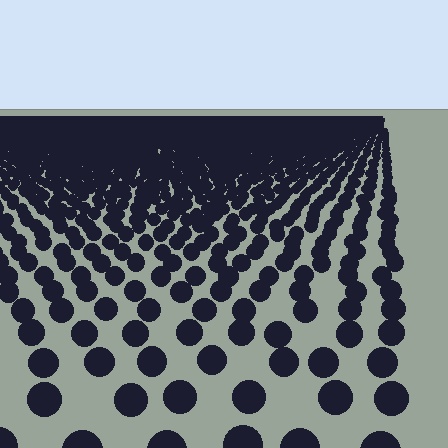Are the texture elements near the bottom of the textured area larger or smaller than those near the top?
Larger. Near the bottom, elements are closer to the viewer and appear at a bigger on-screen size.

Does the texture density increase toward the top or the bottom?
Density increases toward the top.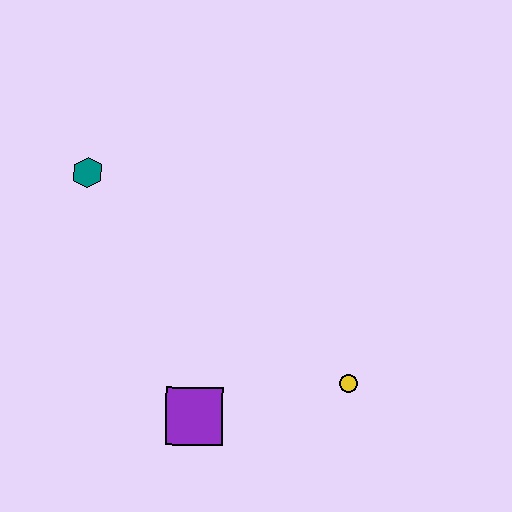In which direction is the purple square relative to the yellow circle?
The purple square is to the left of the yellow circle.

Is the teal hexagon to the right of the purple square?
No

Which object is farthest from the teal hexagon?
The yellow circle is farthest from the teal hexagon.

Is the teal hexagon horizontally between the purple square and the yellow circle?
No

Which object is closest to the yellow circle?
The purple square is closest to the yellow circle.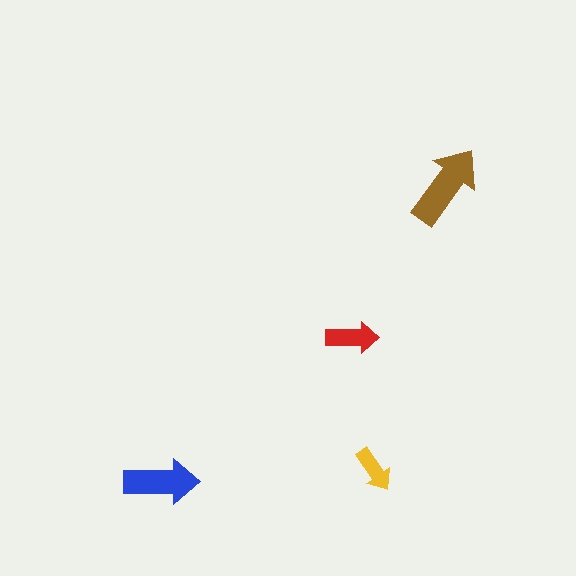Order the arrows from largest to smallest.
the brown one, the blue one, the red one, the yellow one.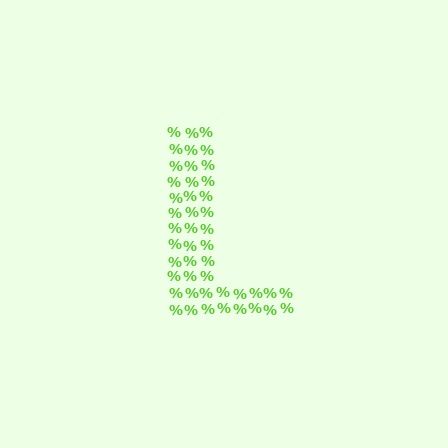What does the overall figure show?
The overall figure shows the letter L.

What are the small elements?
The small elements are percent signs.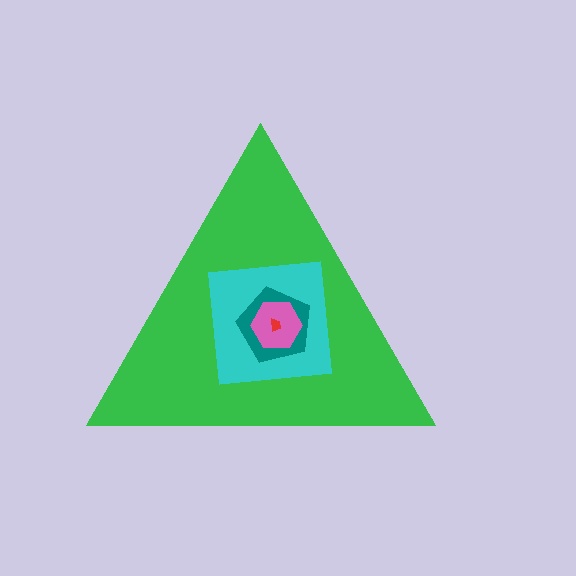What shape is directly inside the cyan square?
The teal pentagon.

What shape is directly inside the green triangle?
The cyan square.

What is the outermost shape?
The green triangle.